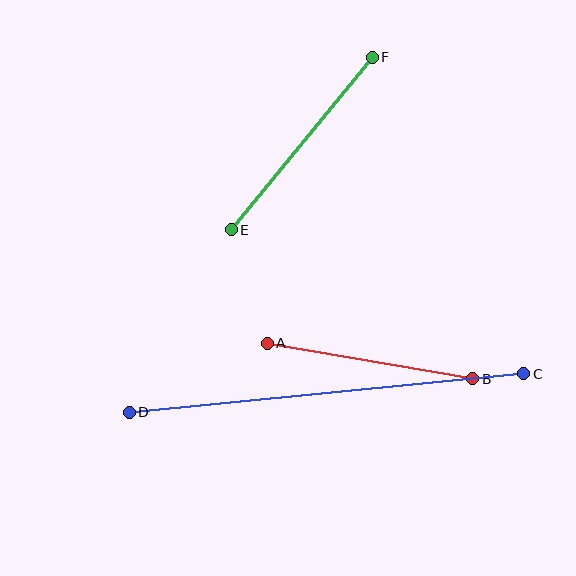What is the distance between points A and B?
The distance is approximately 208 pixels.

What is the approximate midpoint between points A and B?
The midpoint is at approximately (370, 361) pixels.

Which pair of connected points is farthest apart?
Points C and D are farthest apart.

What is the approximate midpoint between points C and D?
The midpoint is at approximately (327, 393) pixels.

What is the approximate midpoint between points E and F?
The midpoint is at approximately (302, 144) pixels.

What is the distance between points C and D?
The distance is approximately 396 pixels.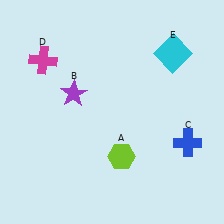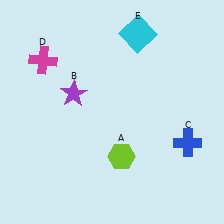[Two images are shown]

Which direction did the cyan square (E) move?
The cyan square (E) moved left.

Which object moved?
The cyan square (E) moved left.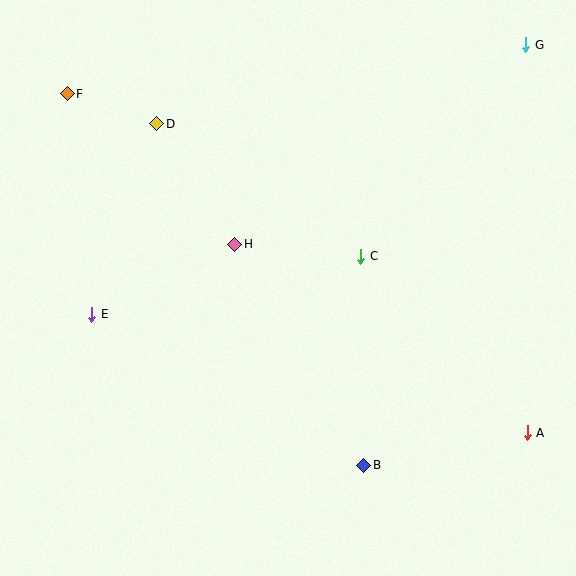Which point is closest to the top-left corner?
Point F is closest to the top-left corner.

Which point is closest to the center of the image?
Point H at (235, 244) is closest to the center.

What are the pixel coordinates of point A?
Point A is at (527, 433).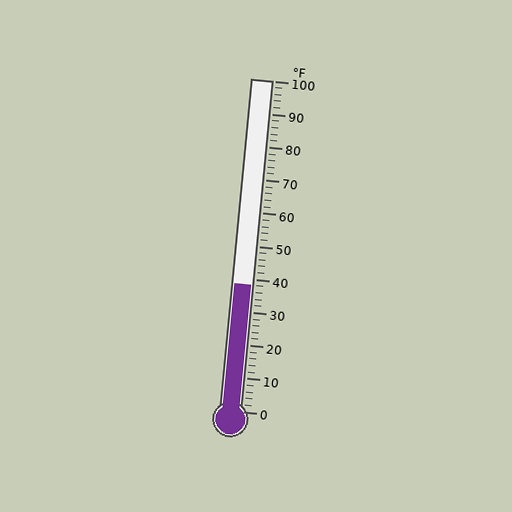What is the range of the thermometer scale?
The thermometer scale ranges from 0°F to 100°F.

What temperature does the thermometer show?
The thermometer shows approximately 38°F.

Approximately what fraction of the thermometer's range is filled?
The thermometer is filled to approximately 40% of its range.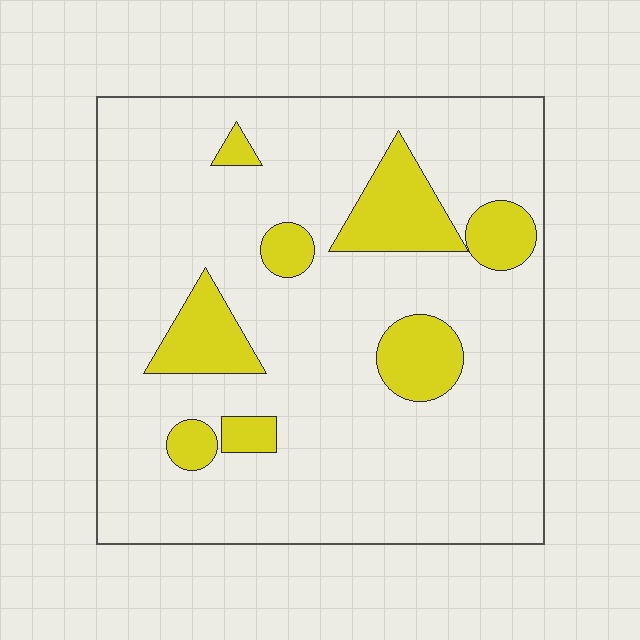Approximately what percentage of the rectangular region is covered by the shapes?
Approximately 15%.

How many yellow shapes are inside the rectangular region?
8.